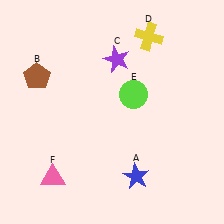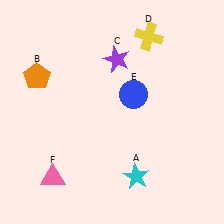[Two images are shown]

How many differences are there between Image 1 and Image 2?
There are 3 differences between the two images.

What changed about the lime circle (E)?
In Image 1, E is lime. In Image 2, it changed to blue.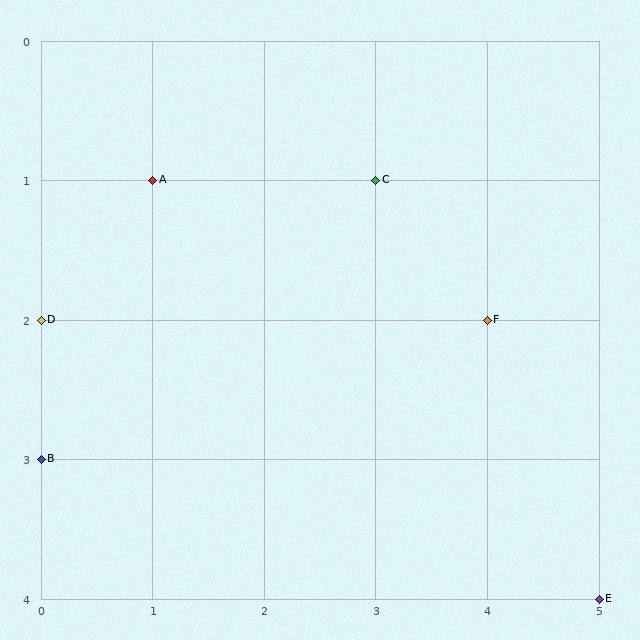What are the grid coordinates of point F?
Point F is at grid coordinates (4, 2).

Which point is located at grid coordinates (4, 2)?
Point F is at (4, 2).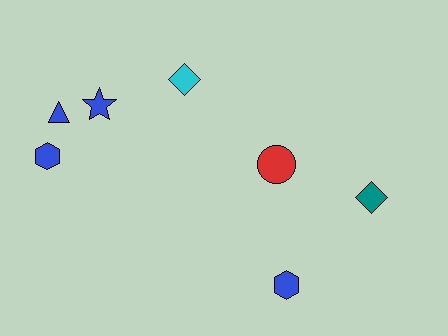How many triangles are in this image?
There is 1 triangle.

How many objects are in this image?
There are 7 objects.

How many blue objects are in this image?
There are 4 blue objects.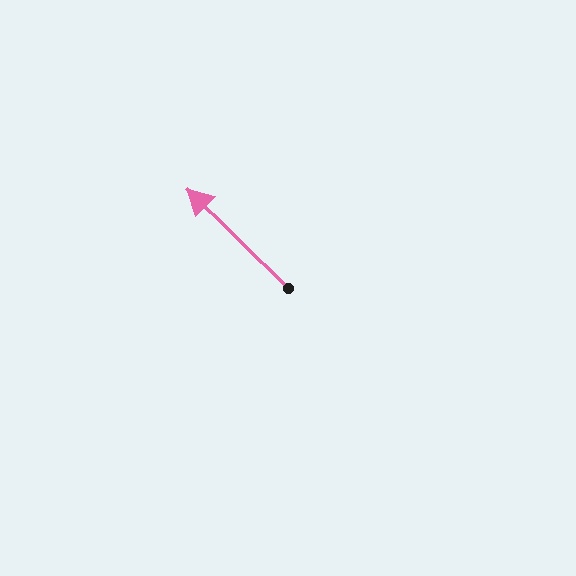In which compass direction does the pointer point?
Northwest.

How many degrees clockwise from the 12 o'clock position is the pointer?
Approximately 315 degrees.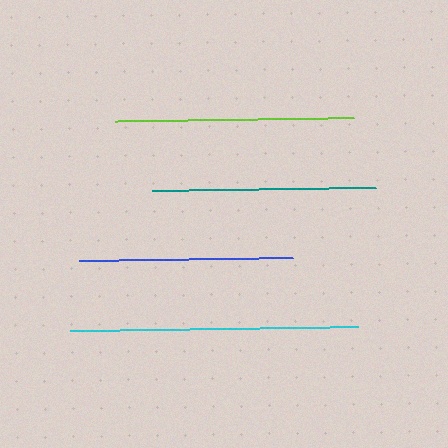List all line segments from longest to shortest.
From longest to shortest: cyan, lime, teal, blue.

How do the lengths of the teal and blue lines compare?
The teal and blue lines are approximately the same length.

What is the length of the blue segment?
The blue segment is approximately 214 pixels long.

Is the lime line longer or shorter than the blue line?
The lime line is longer than the blue line.